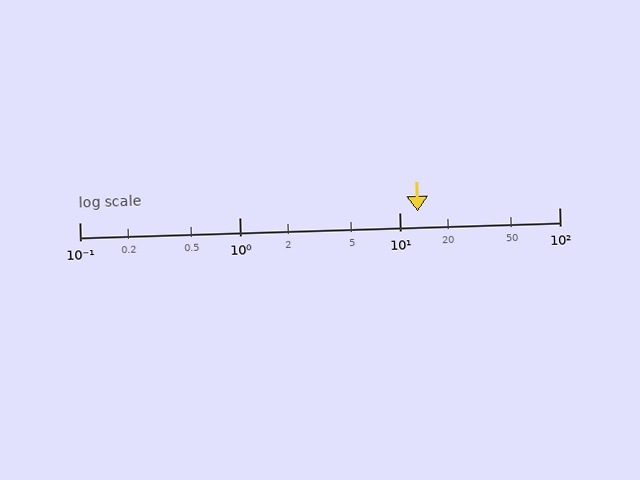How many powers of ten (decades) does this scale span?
The scale spans 3 decades, from 0.1 to 100.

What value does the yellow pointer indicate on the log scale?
The pointer indicates approximately 13.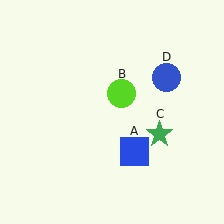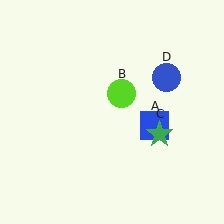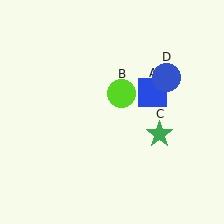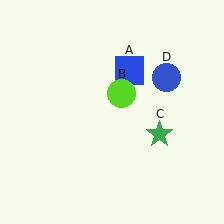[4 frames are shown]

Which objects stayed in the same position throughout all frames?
Lime circle (object B) and green star (object C) and blue circle (object D) remained stationary.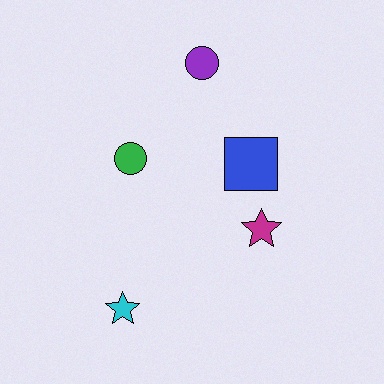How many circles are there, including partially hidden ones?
There are 2 circles.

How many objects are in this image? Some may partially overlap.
There are 5 objects.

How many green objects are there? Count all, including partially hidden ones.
There is 1 green object.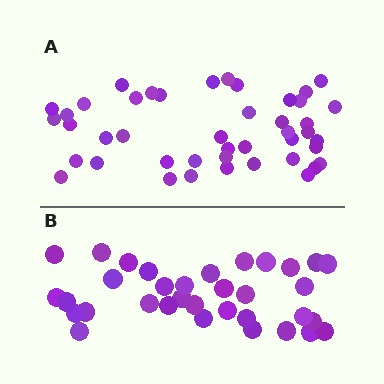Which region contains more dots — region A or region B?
Region A (the top region) has more dots.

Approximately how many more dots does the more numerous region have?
Region A has roughly 10 or so more dots than region B.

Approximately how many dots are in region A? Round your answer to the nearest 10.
About 40 dots. (The exact count is 44, which rounds to 40.)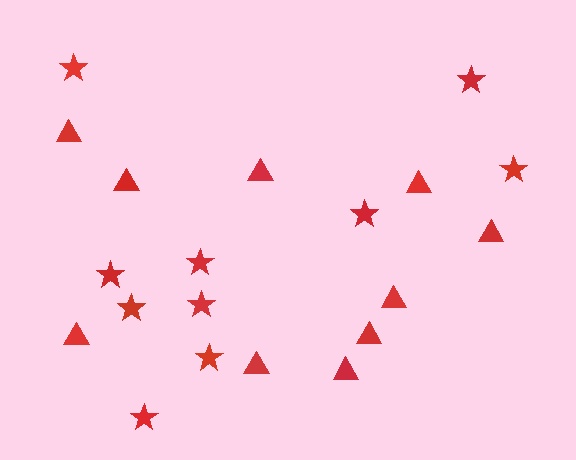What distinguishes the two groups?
There are 2 groups: one group of triangles (10) and one group of stars (10).